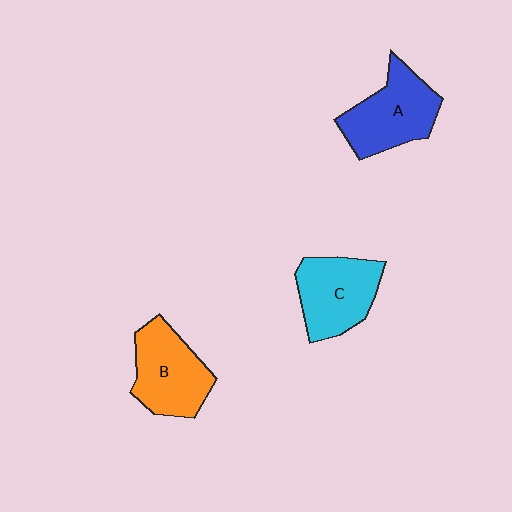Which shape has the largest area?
Shape A (blue).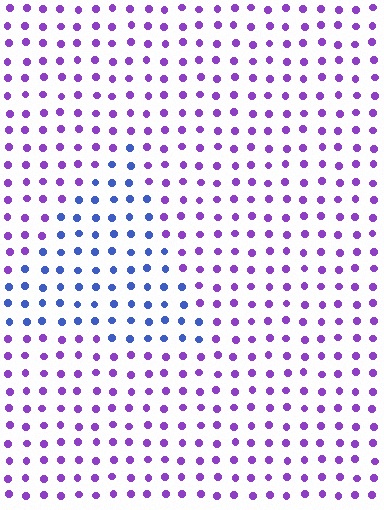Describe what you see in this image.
The image is filled with small purple elements in a uniform arrangement. A triangle-shaped region is visible where the elements are tinted to a slightly different hue, forming a subtle color boundary.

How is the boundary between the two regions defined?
The boundary is defined purely by a slight shift in hue (about 49 degrees). Spacing, size, and orientation are identical on both sides.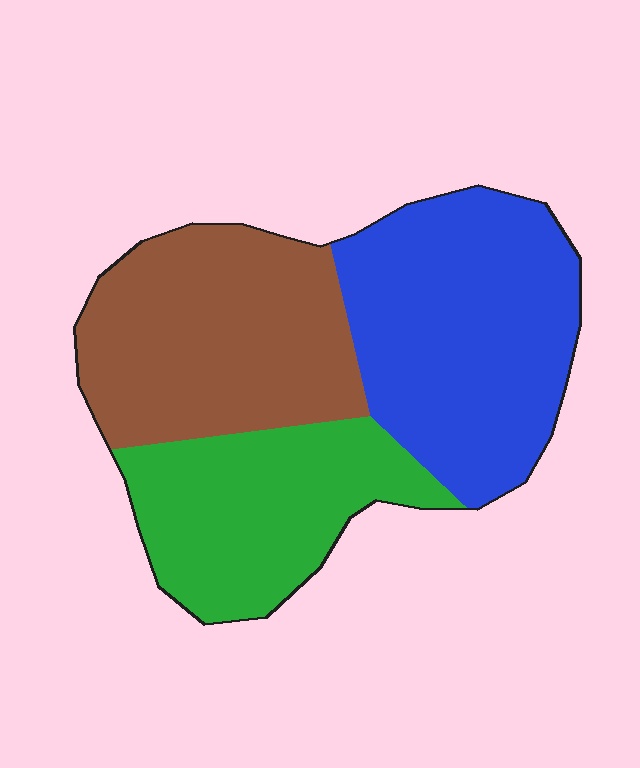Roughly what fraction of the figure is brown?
Brown covers around 35% of the figure.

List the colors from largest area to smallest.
From largest to smallest: blue, brown, green.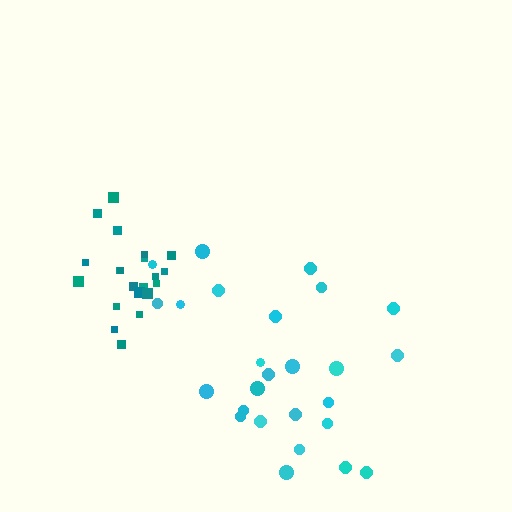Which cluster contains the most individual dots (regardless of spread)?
Cyan (26).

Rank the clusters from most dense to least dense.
teal, cyan.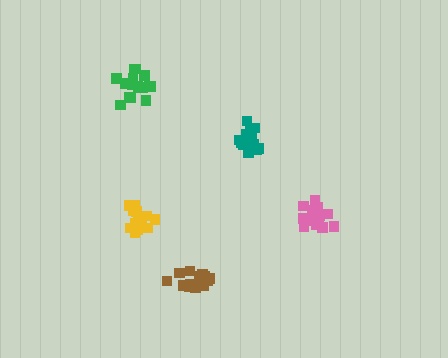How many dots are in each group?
Group 1: 18 dots, Group 2: 15 dots, Group 3: 15 dots, Group 4: 17 dots, Group 5: 15 dots (80 total).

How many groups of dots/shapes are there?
There are 5 groups.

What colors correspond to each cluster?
The clusters are colored: teal, brown, yellow, green, pink.